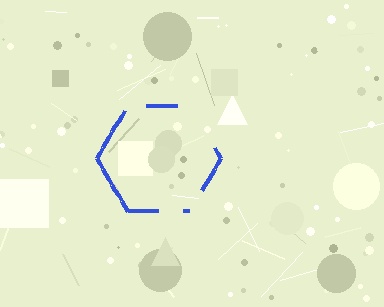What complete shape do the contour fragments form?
The contour fragments form a hexagon.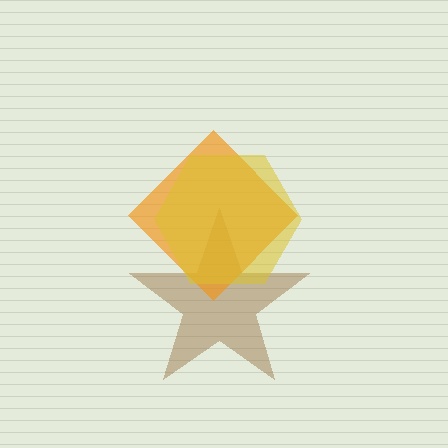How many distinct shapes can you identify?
There are 3 distinct shapes: a brown star, an orange diamond, a yellow hexagon.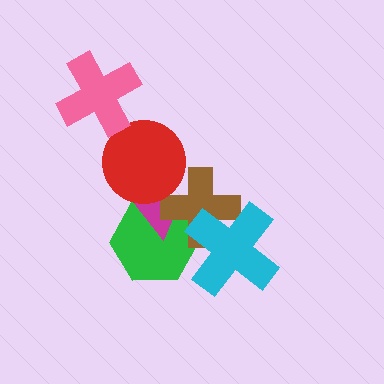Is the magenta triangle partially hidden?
Yes, it is partially covered by another shape.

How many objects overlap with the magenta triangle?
3 objects overlap with the magenta triangle.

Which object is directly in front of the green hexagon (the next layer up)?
The magenta triangle is directly in front of the green hexagon.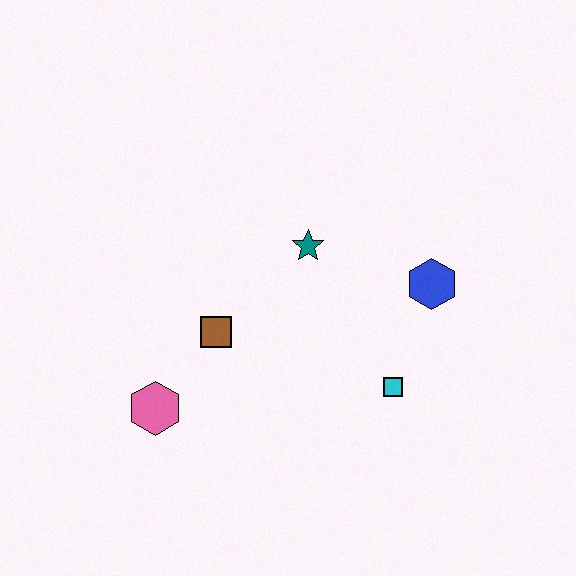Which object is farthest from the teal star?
The pink hexagon is farthest from the teal star.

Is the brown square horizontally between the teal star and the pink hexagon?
Yes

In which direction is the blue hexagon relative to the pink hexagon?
The blue hexagon is to the right of the pink hexagon.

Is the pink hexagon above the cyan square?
No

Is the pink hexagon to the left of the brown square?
Yes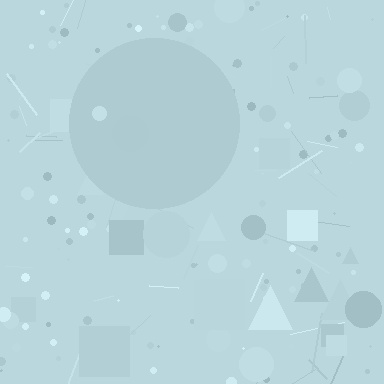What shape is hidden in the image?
A circle is hidden in the image.